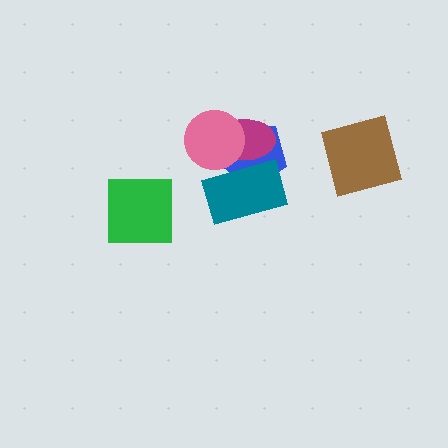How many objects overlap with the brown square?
0 objects overlap with the brown square.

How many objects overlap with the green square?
0 objects overlap with the green square.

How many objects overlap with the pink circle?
3 objects overlap with the pink circle.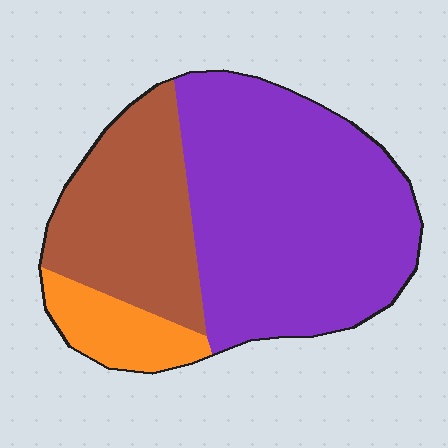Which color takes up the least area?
Orange, at roughly 10%.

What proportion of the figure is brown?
Brown takes up between a quarter and a half of the figure.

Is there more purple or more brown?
Purple.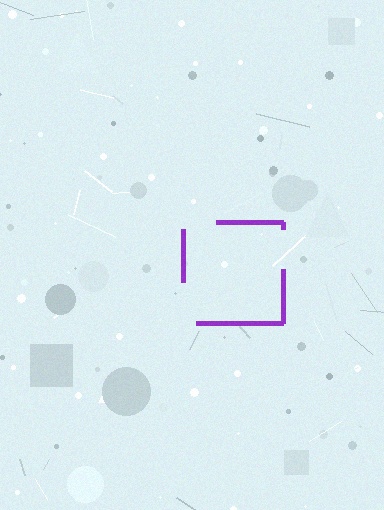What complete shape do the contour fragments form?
The contour fragments form a square.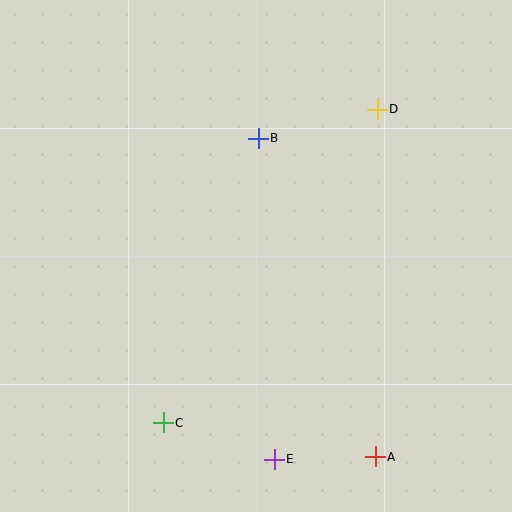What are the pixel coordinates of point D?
Point D is at (377, 109).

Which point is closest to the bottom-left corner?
Point C is closest to the bottom-left corner.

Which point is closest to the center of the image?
Point B at (258, 138) is closest to the center.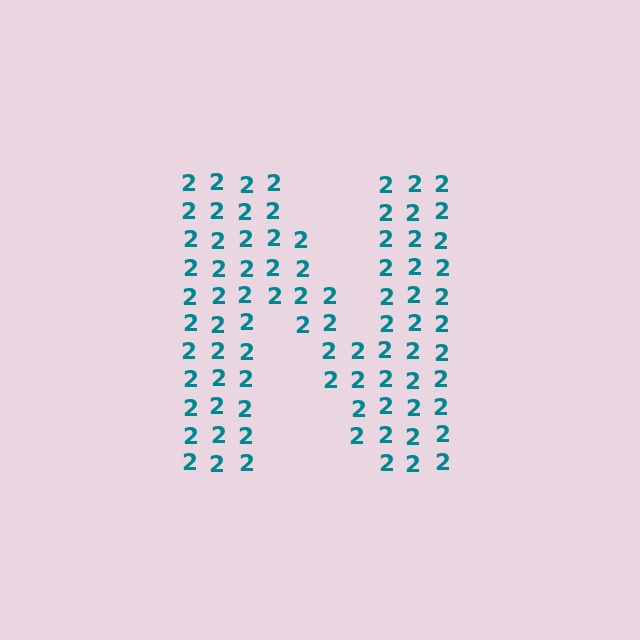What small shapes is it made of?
It is made of small digit 2's.